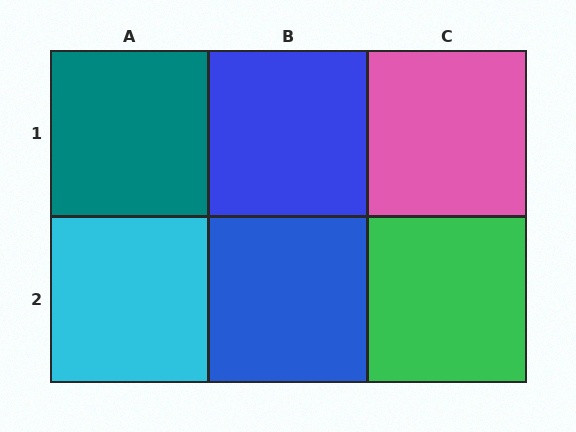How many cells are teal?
1 cell is teal.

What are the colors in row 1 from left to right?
Teal, blue, pink.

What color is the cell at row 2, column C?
Green.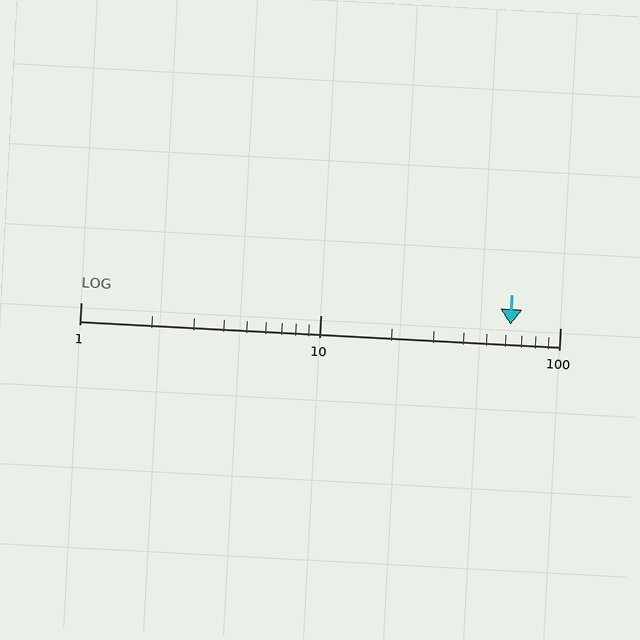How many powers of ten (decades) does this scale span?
The scale spans 2 decades, from 1 to 100.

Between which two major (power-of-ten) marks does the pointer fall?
The pointer is between 10 and 100.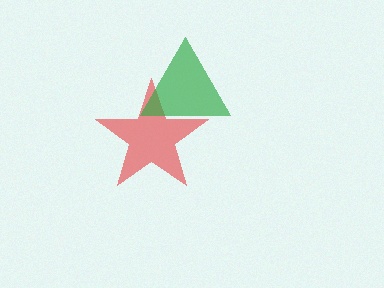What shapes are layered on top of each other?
The layered shapes are: a red star, a green triangle.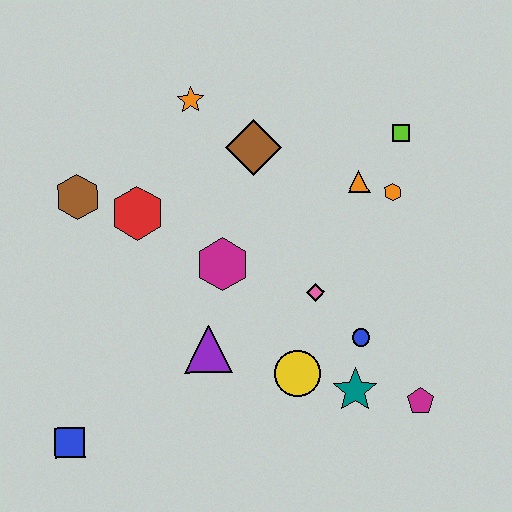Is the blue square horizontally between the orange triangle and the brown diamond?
No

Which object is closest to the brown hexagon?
The red hexagon is closest to the brown hexagon.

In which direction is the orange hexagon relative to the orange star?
The orange hexagon is to the right of the orange star.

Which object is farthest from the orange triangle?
The blue square is farthest from the orange triangle.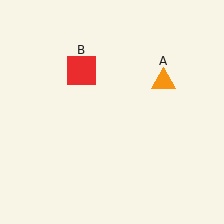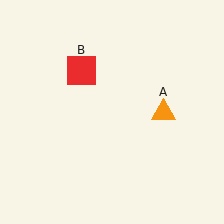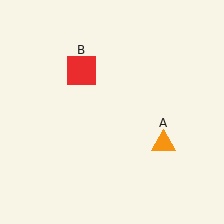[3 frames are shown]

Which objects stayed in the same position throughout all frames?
Red square (object B) remained stationary.